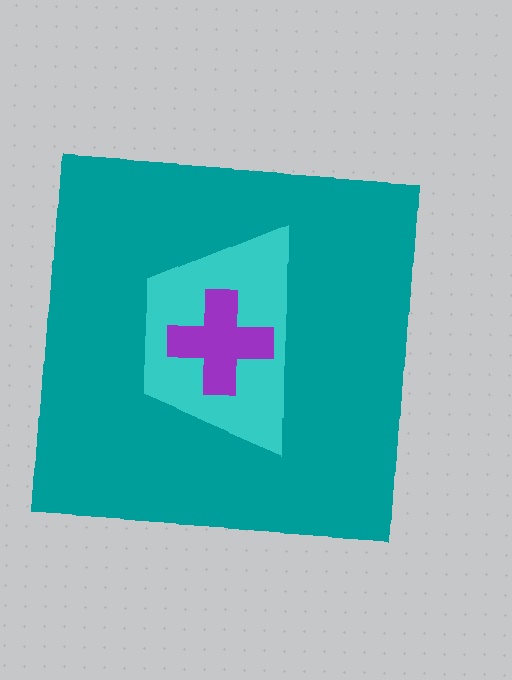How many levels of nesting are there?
3.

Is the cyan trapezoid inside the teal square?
Yes.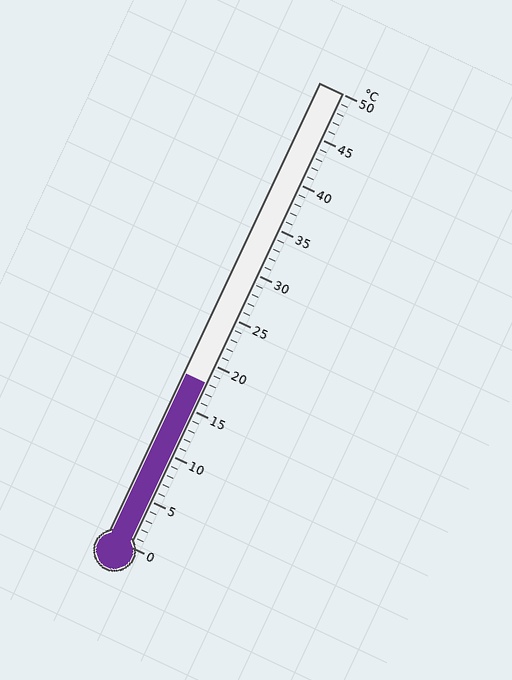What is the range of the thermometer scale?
The thermometer scale ranges from 0°C to 50°C.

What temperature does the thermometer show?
The thermometer shows approximately 18°C.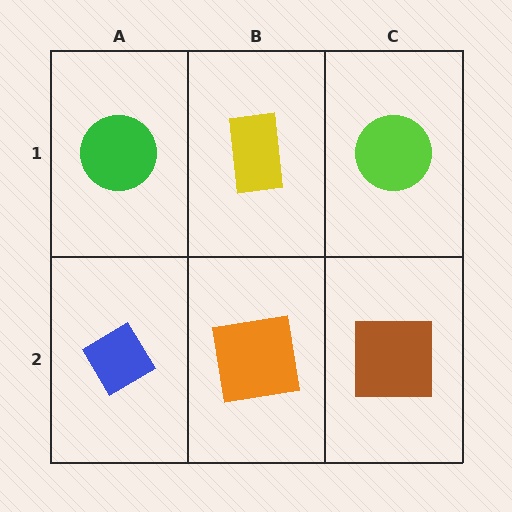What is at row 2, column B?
An orange square.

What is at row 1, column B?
A yellow rectangle.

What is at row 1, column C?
A lime circle.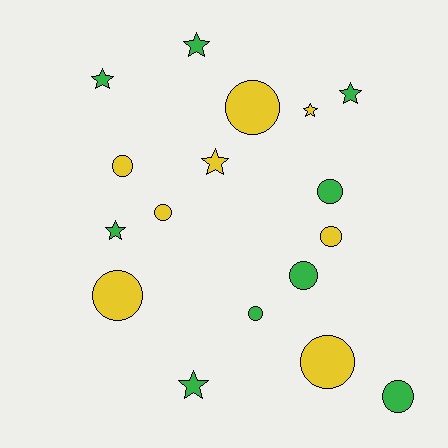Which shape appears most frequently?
Circle, with 10 objects.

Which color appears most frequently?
Green, with 9 objects.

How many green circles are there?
There are 4 green circles.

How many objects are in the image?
There are 17 objects.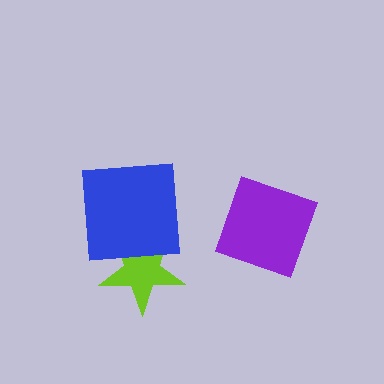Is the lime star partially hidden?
Yes, it is partially covered by another shape.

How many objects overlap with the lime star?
1 object overlaps with the lime star.